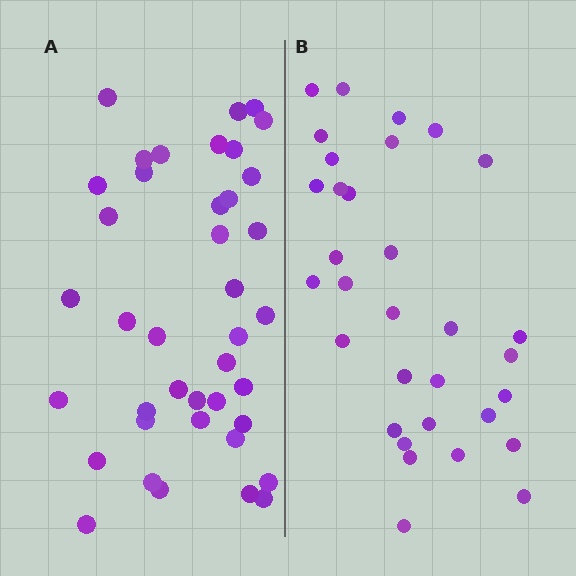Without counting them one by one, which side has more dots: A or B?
Region A (the left region) has more dots.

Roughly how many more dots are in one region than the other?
Region A has roughly 8 or so more dots than region B.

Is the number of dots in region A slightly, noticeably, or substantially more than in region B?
Region A has noticeably more, but not dramatically so. The ratio is roughly 1.2 to 1.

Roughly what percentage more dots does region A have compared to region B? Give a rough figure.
About 25% more.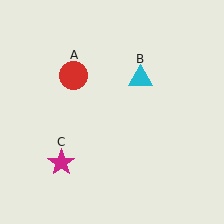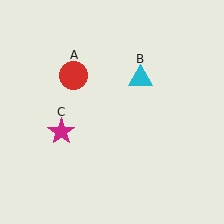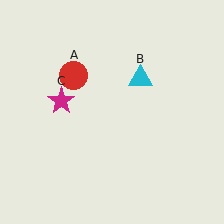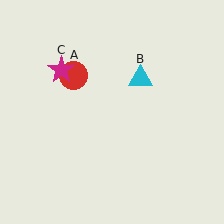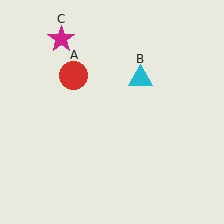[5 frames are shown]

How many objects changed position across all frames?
1 object changed position: magenta star (object C).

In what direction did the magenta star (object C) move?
The magenta star (object C) moved up.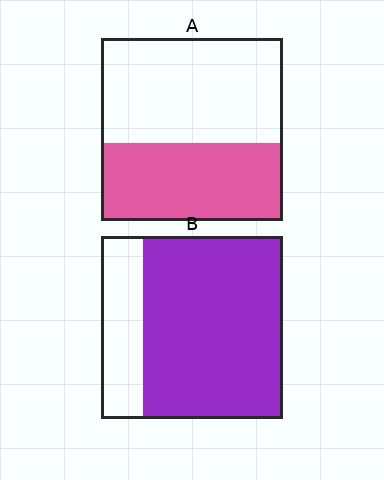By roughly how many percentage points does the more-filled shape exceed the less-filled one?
By roughly 35 percentage points (B over A).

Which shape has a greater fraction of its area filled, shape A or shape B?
Shape B.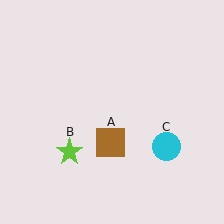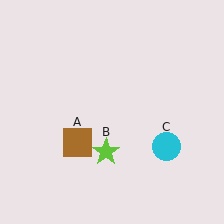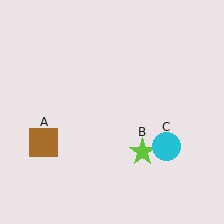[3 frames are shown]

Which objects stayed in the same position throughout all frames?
Cyan circle (object C) remained stationary.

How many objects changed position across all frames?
2 objects changed position: brown square (object A), lime star (object B).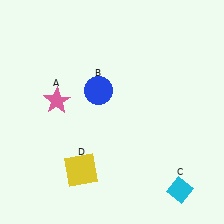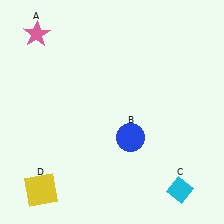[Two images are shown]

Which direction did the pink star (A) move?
The pink star (A) moved up.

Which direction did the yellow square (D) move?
The yellow square (D) moved left.